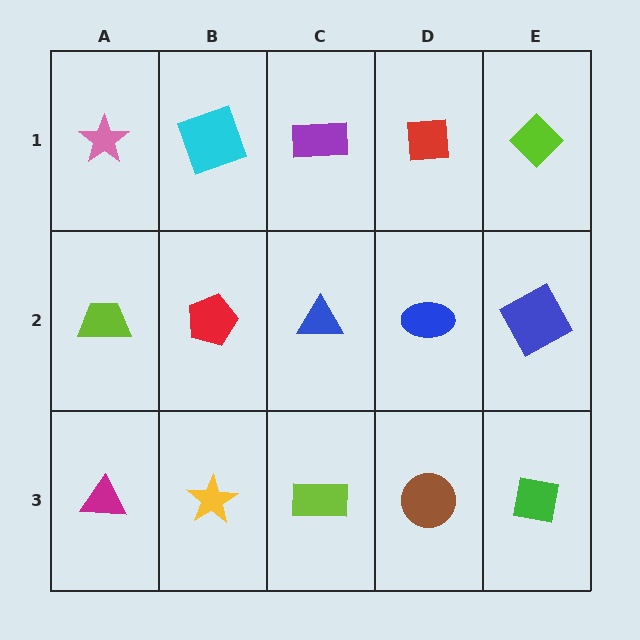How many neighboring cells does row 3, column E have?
2.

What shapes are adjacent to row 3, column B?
A red pentagon (row 2, column B), a magenta triangle (row 3, column A), a lime rectangle (row 3, column C).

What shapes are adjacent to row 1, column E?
A blue square (row 2, column E), a red square (row 1, column D).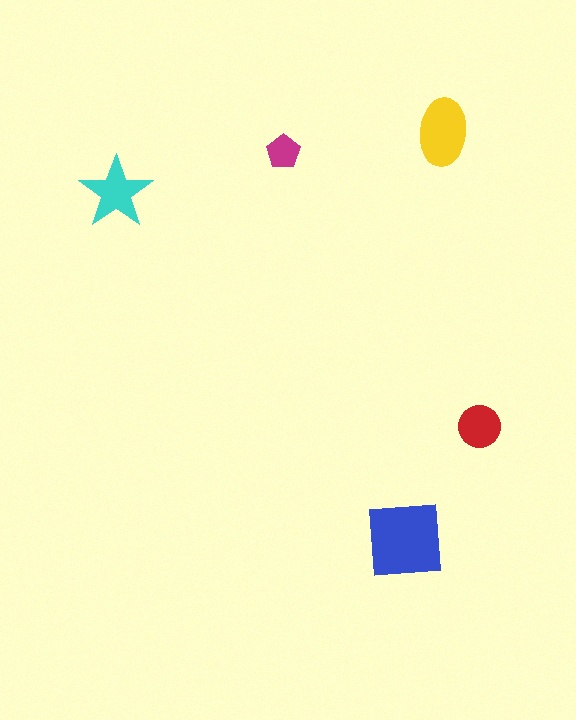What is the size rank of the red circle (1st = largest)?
4th.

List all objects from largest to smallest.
The blue square, the yellow ellipse, the cyan star, the red circle, the magenta pentagon.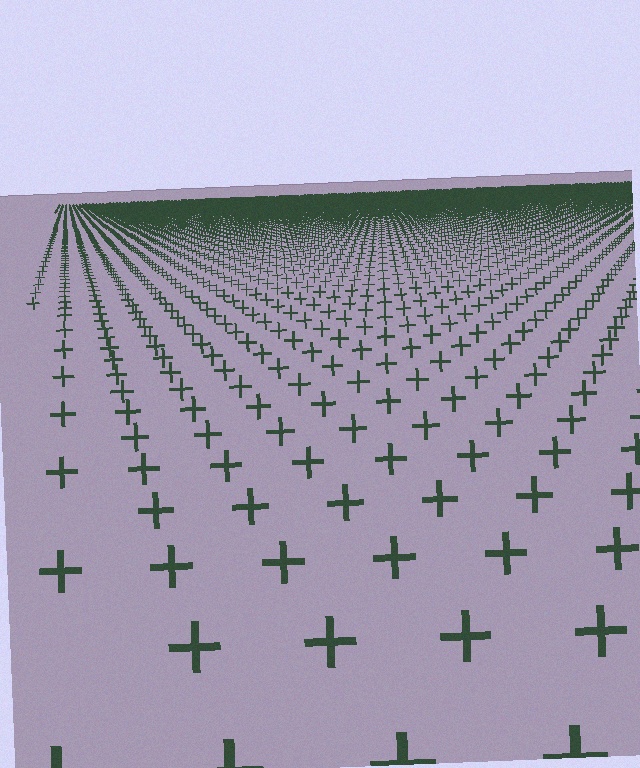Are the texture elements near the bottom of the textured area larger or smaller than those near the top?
Larger. Near the bottom, elements are closer to the viewer and appear at a bigger on-screen size.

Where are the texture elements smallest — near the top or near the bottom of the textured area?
Near the top.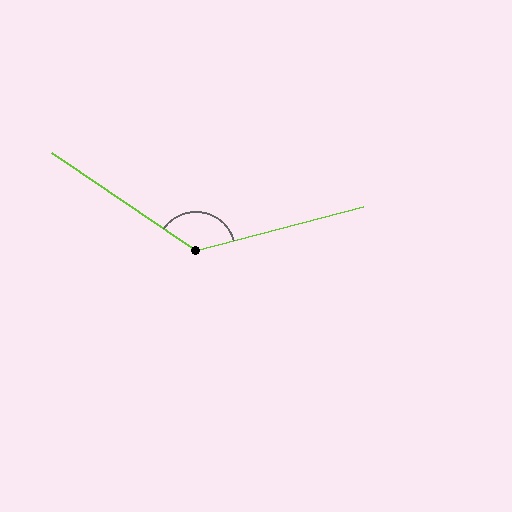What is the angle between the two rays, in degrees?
Approximately 131 degrees.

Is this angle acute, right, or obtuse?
It is obtuse.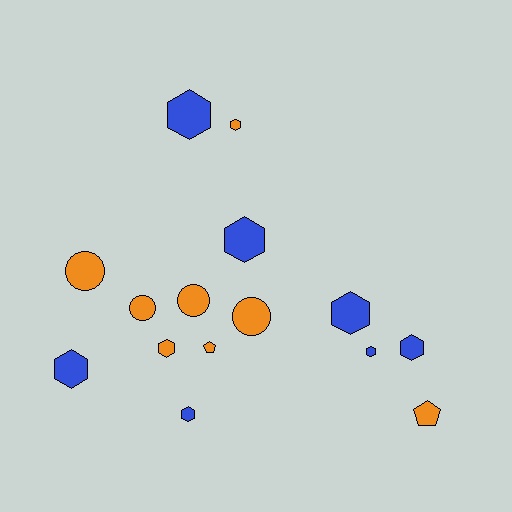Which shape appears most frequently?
Hexagon, with 9 objects.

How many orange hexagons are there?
There are 2 orange hexagons.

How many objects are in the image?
There are 15 objects.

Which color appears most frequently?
Orange, with 8 objects.